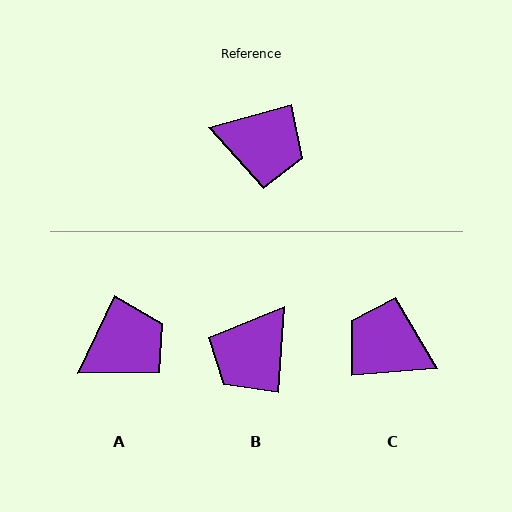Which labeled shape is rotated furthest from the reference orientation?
C, about 170 degrees away.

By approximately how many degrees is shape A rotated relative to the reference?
Approximately 49 degrees counter-clockwise.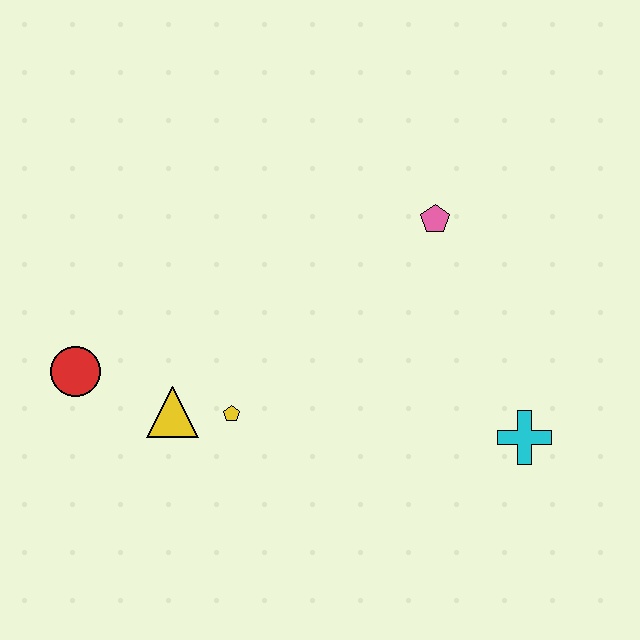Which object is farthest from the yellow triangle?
The cyan cross is farthest from the yellow triangle.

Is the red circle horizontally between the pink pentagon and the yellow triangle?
No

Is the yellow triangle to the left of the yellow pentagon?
Yes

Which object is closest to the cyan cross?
The pink pentagon is closest to the cyan cross.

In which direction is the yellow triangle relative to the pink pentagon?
The yellow triangle is to the left of the pink pentagon.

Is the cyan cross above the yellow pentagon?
No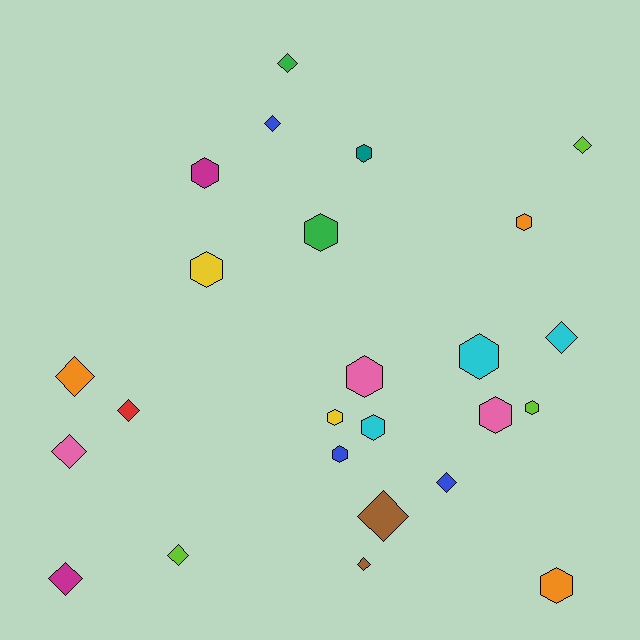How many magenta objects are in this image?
There are 2 magenta objects.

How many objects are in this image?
There are 25 objects.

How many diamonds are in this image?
There are 12 diamonds.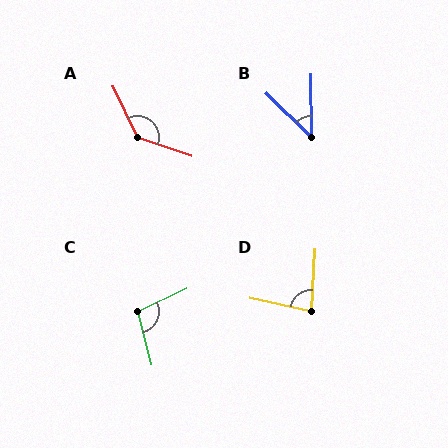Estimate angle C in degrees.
Approximately 101 degrees.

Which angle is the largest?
A, at approximately 135 degrees.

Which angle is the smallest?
B, at approximately 45 degrees.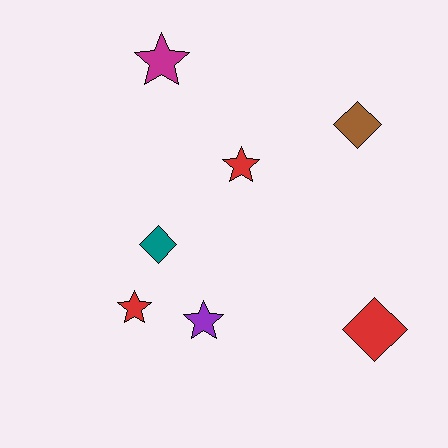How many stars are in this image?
There are 4 stars.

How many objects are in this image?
There are 7 objects.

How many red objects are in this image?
There are 3 red objects.